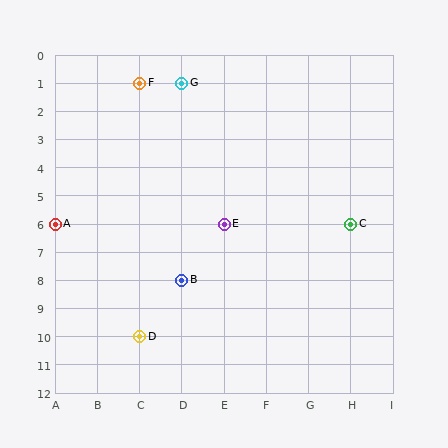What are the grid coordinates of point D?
Point D is at grid coordinates (C, 10).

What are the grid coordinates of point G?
Point G is at grid coordinates (D, 1).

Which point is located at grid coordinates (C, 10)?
Point D is at (C, 10).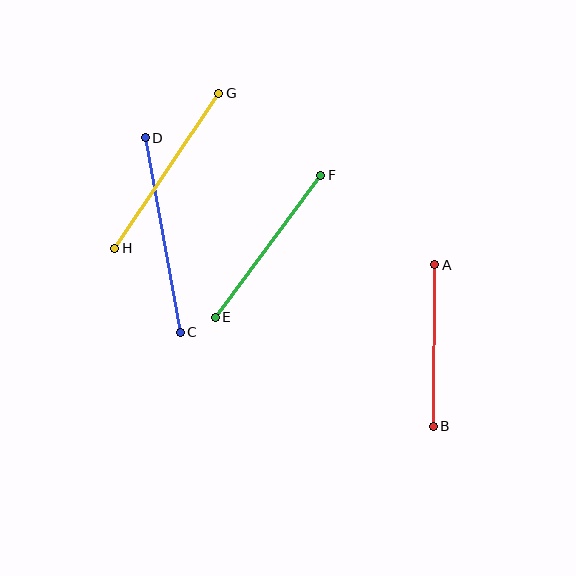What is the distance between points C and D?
The distance is approximately 198 pixels.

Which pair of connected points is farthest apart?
Points C and D are farthest apart.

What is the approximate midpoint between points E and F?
The midpoint is at approximately (268, 246) pixels.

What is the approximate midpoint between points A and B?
The midpoint is at approximately (434, 345) pixels.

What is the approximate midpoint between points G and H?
The midpoint is at approximately (167, 171) pixels.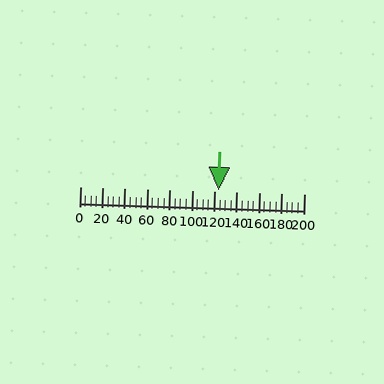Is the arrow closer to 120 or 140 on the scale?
The arrow is closer to 120.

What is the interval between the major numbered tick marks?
The major tick marks are spaced 20 units apart.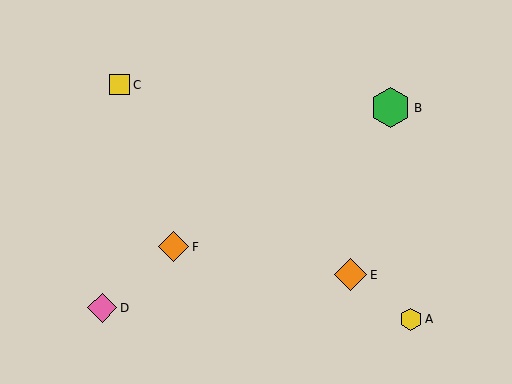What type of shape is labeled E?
Shape E is an orange diamond.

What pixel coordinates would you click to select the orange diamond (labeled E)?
Click at (351, 275) to select the orange diamond E.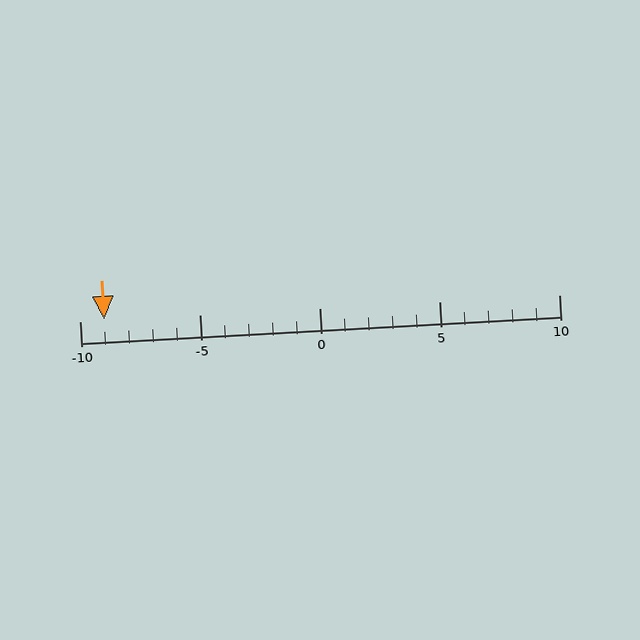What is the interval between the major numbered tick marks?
The major tick marks are spaced 5 units apart.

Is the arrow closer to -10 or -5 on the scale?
The arrow is closer to -10.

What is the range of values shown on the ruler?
The ruler shows values from -10 to 10.